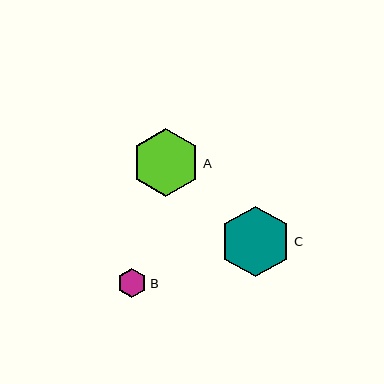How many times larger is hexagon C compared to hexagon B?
Hexagon C is approximately 2.4 times the size of hexagon B.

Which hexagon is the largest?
Hexagon C is the largest with a size of approximately 71 pixels.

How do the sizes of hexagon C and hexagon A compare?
Hexagon C and hexagon A are approximately the same size.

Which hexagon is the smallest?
Hexagon B is the smallest with a size of approximately 30 pixels.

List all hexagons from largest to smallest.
From largest to smallest: C, A, B.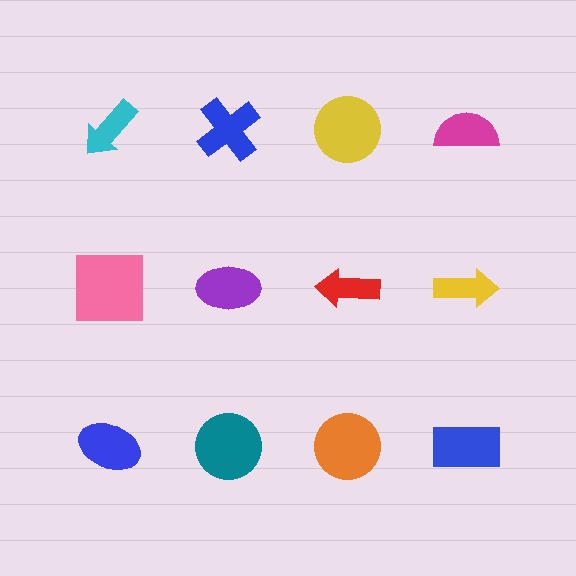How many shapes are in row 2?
4 shapes.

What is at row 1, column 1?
A cyan arrow.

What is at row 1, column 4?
A magenta semicircle.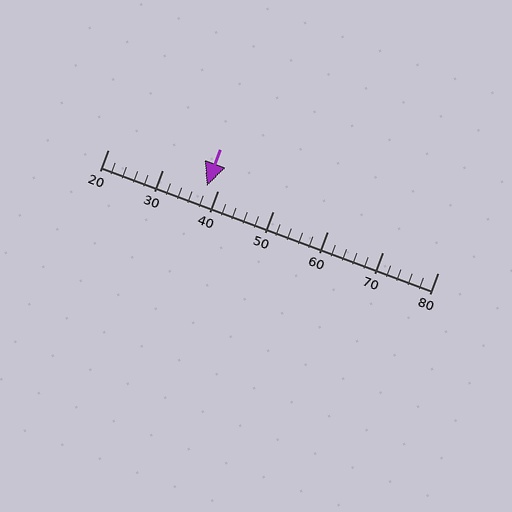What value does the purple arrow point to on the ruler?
The purple arrow points to approximately 38.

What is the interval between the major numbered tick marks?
The major tick marks are spaced 10 units apart.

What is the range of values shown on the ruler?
The ruler shows values from 20 to 80.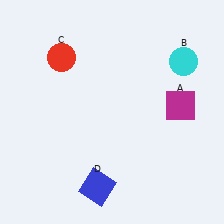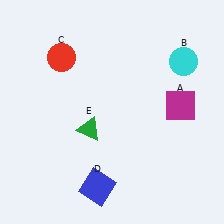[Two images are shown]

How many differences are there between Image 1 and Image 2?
There is 1 difference between the two images.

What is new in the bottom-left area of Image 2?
A green triangle (E) was added in the bottom-left area of Image 2.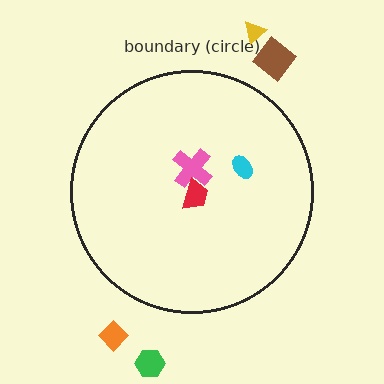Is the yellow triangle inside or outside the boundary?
Outside.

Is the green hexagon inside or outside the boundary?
Outside.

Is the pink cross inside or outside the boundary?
Inside.